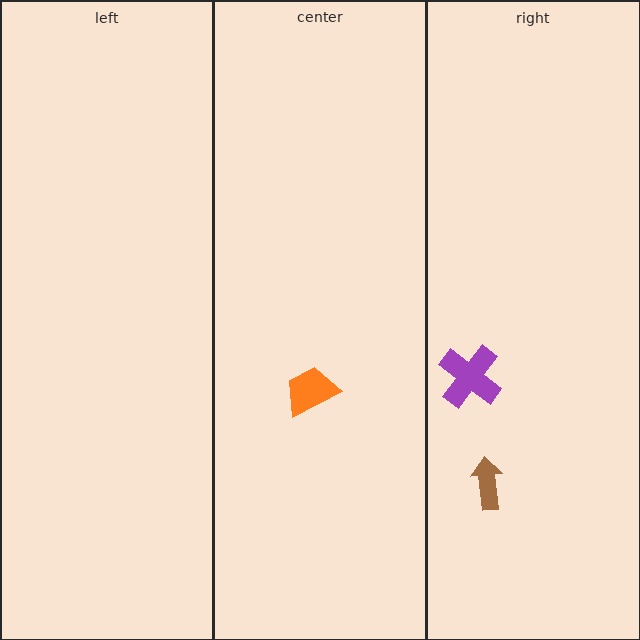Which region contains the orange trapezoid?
The center region.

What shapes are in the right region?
The brown arrow, the purple cross.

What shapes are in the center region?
The orange trapezoid.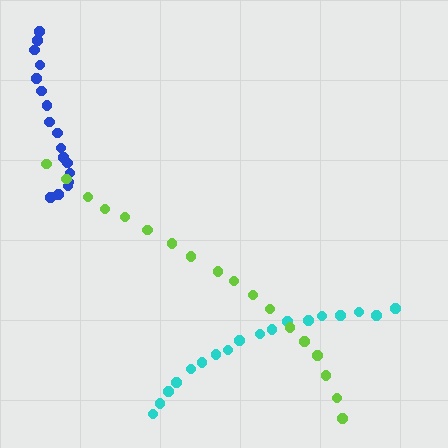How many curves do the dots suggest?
There are 3 distinct paths.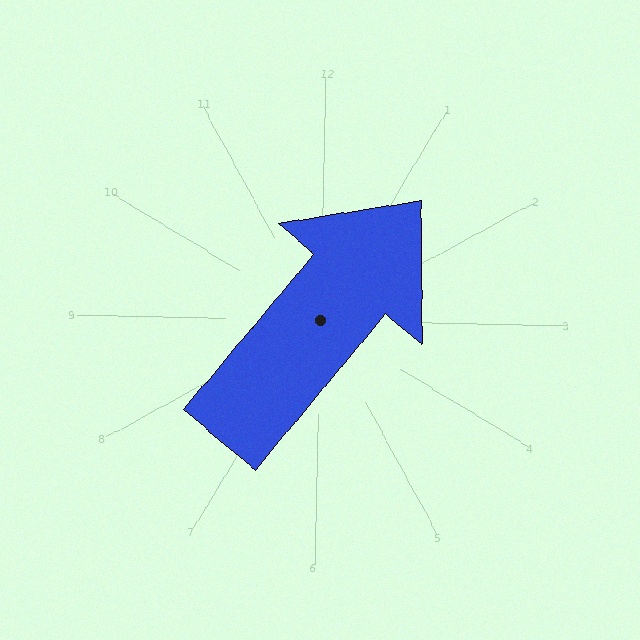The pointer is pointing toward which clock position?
Roughly 1 o'clock.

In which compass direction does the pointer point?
Northeast.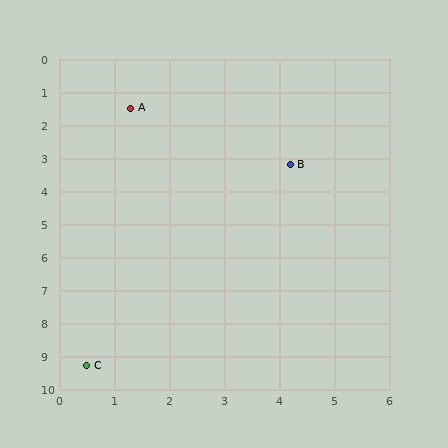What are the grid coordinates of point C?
Point C is at approximately (0.5, 9.3).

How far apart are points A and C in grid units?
Points A and C are about 7.8 grid units apart.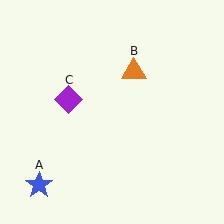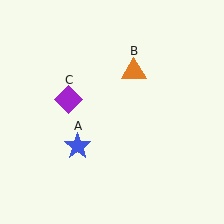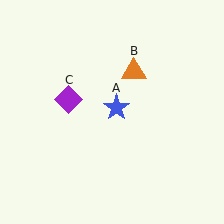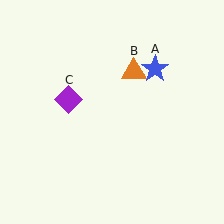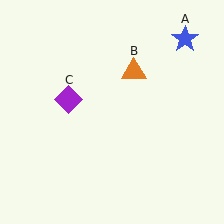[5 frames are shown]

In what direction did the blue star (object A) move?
The blue star (object A) moved up and to the right.